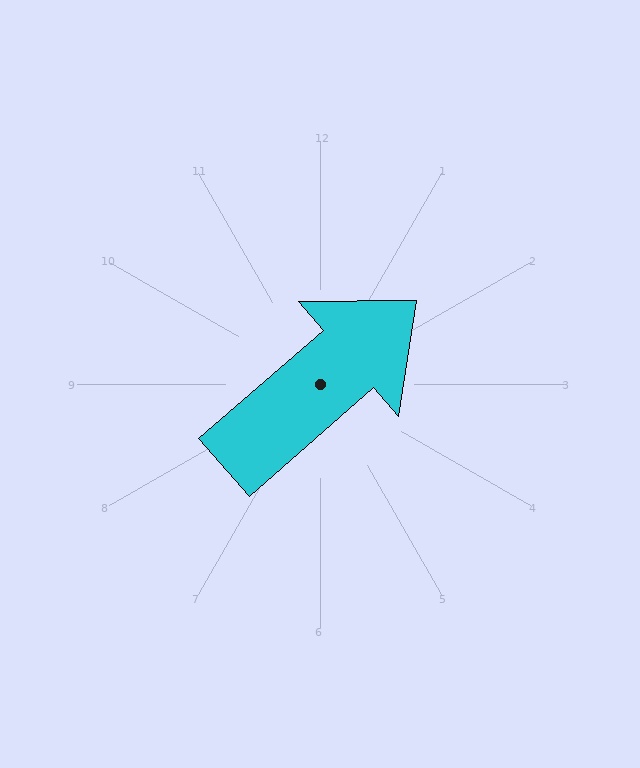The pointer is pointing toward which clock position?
Roughly 2 o'clock.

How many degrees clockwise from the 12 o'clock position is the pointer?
Approximately 49 degrees.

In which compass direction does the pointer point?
Northeast.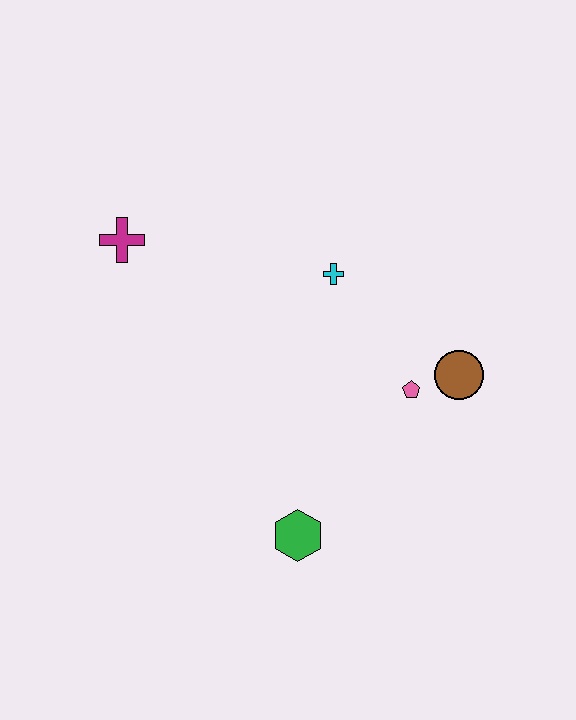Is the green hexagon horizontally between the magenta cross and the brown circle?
Yes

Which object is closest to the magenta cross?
The cyan cross is closest to the magenta cross.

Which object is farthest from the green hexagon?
The magenta cross is farthest from the green hexagon.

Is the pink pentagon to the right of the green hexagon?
Yes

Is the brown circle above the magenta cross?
No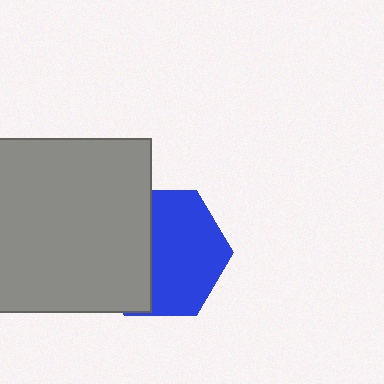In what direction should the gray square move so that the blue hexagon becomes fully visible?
The gray square should move left. That is the shortest direction to clear the overlap and leave the blue hexagon fully visible.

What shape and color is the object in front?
The object in front is a gray square.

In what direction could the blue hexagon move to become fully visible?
The blue hexagon could move right. That would shift it out from behind the gray square entirely.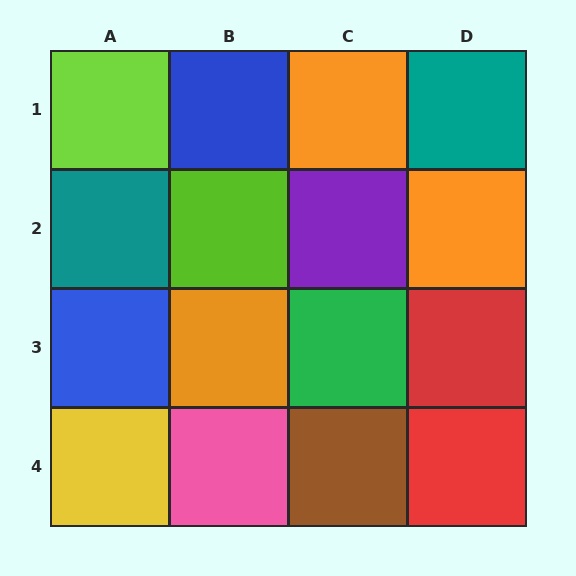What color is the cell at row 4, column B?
Pink.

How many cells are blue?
2 cells are blue.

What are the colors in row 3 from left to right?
Blue, orange, green, red.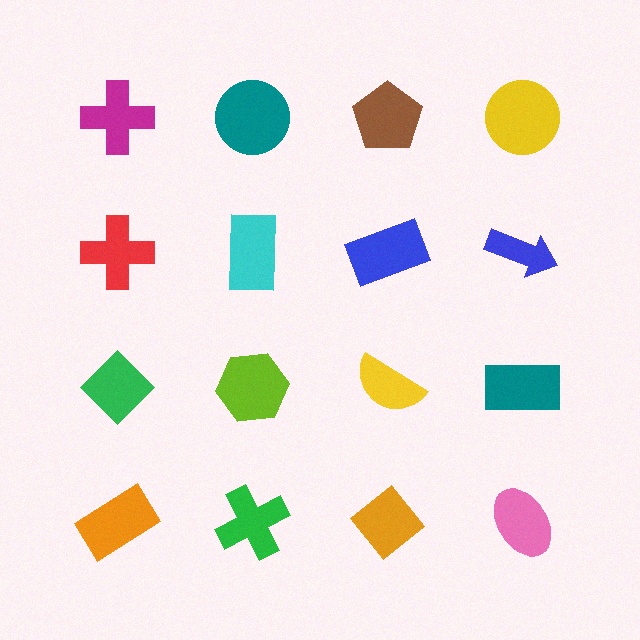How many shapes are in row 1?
4 shapes.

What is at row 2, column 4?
A blue arrow.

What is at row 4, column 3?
An orange diamond.